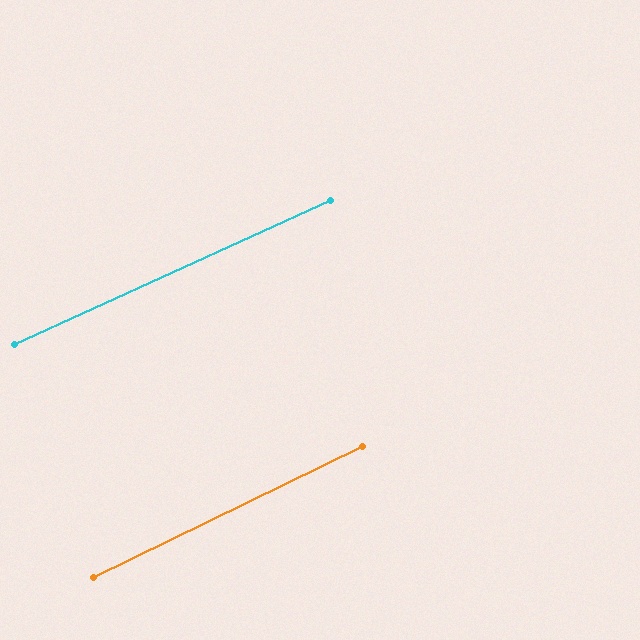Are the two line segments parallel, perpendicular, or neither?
Parallel — their directions differ by only 1.4°.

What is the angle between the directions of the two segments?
Approximately 1 degree.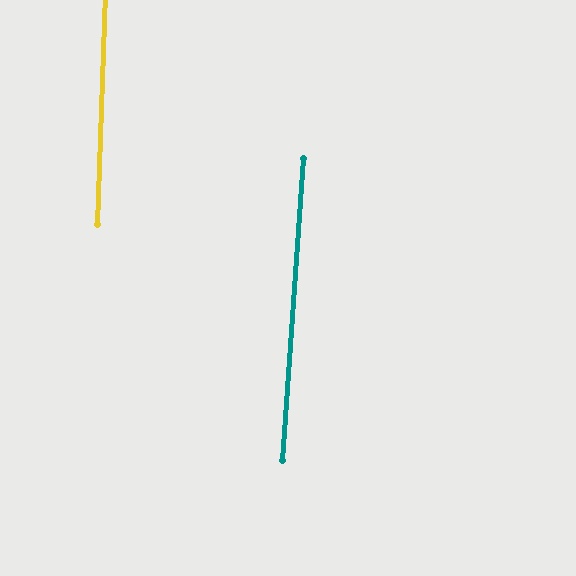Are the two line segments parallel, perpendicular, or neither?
Parallel — their directions differ by only 1.9°.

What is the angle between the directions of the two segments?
Approximately 2 degrees.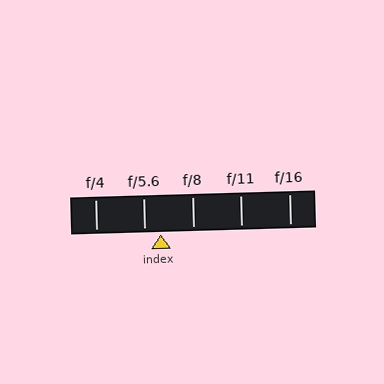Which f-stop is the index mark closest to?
The index mark is closest to f/5.6.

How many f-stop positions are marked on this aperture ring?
There are 5 f-stop positions marked.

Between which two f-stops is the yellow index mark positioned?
The index mark is between f/5.6 and f/8.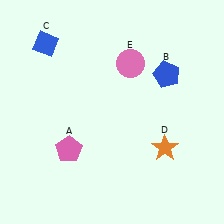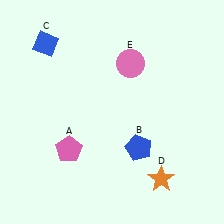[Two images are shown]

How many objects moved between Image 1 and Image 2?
2 objects moved between the two images.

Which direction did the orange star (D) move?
The orange star (D) moved down.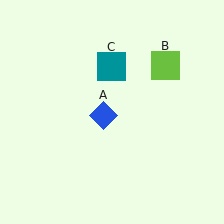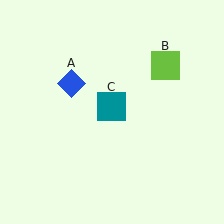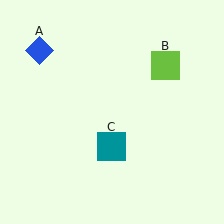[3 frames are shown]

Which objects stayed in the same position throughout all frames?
Lime square (object B) remained stationary.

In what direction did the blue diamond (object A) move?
The blue diamond (object A) moved up and to the left.